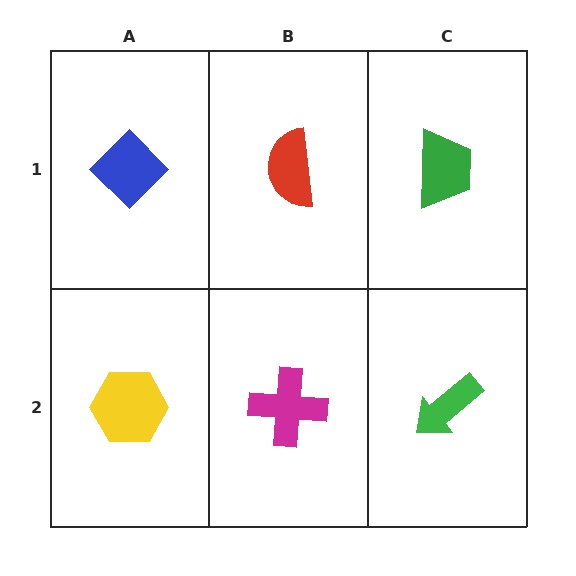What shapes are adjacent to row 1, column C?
A green arrow (row 2, column C), a red semicircle (row 1, column B).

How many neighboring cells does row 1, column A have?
2.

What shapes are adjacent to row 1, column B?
A magenta cross (row 2, column B), a blue diamond (row 1, column A), a green trapezoid (row 1, column C).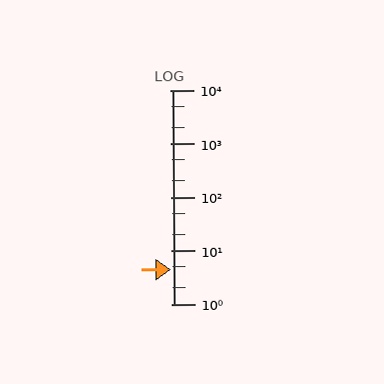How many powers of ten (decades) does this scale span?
The scale spans 4 decades, from 1 to 10000.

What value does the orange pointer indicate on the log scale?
The pointer indicates approximately 4.5.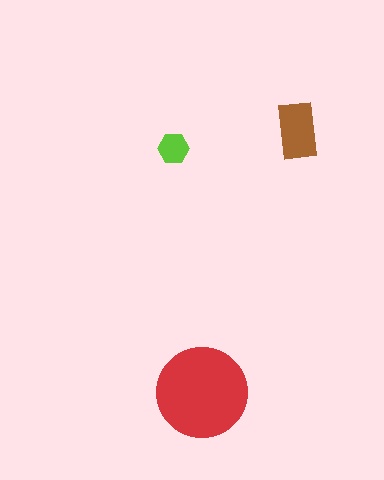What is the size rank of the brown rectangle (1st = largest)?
2nd.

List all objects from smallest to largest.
The lime hexagon, the brown rectangle, the red circle.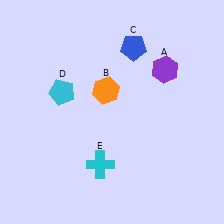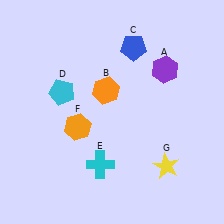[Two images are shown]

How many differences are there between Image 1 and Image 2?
There are 2 differences between the two images.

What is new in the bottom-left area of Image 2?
An orange hexagon (F) was added in the bottom-left area of Image 2.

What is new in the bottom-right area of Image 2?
A yellow star (G) was added in the bottom-right area of Image 2.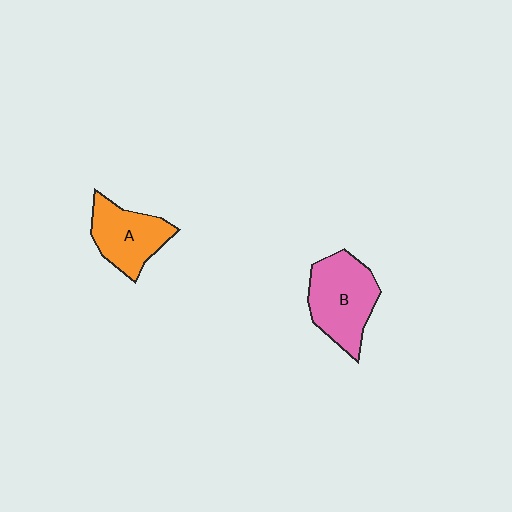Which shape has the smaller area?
Shape A (orange).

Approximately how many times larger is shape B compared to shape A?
Approximately 1.2 times.